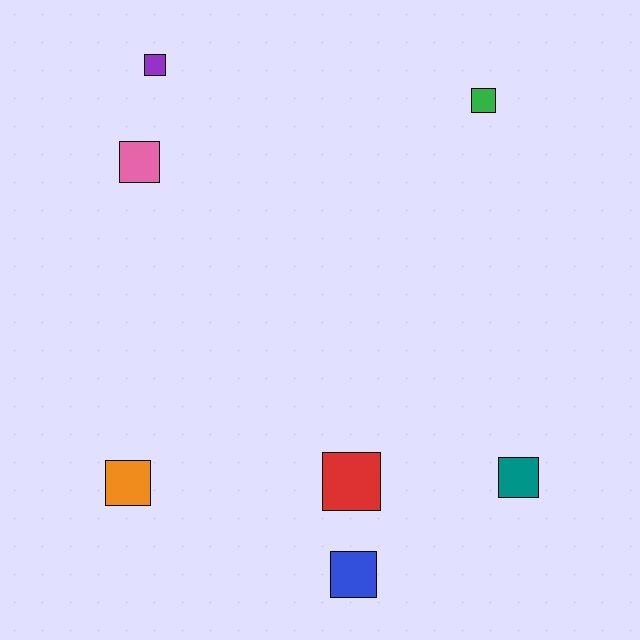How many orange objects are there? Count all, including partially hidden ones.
There is 1 orange object.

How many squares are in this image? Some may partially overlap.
There are 7 squares.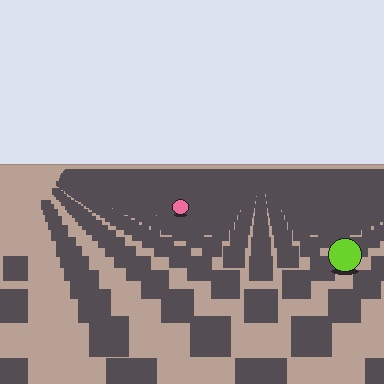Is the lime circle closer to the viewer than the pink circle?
Yes. The lime circle is closer — you can tell from the texture gradient: the ground texture is coarser near it.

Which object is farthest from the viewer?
The pink circle is farthest from the viewer. It appears smaller and the ground texture around it is denser.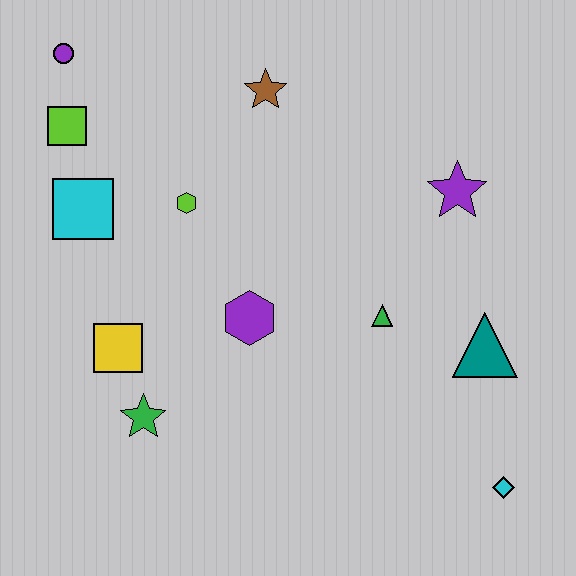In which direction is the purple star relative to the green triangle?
The purple star is above the green triangle.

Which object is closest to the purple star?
The green triangle is closest to the purple star.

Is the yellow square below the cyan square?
Yes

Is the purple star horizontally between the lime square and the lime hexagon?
No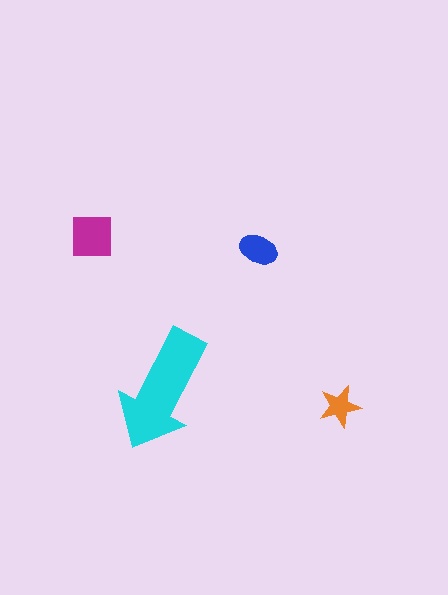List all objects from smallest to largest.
The orange star, the blue ellipse, the magenta square, the cyan arrow.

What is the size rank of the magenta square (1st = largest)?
2nd.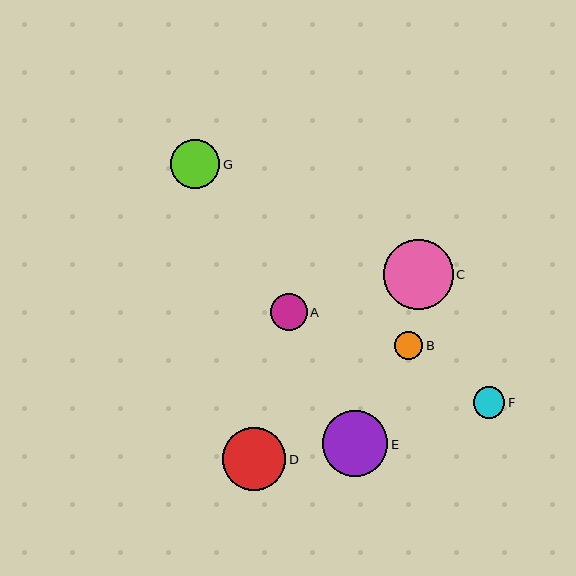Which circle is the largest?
Circle C is the largest with a size of approximately 70 pixels.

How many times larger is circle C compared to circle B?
Circle C is approximately 2.4 times the size of circle B.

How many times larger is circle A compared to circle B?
Circle A is approximately 1.3 times the size of circle B.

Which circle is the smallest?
Circle B is the smallest with a size of approximately 29 pixels.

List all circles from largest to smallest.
From largest to smallest: C, E, D, G, A, F, B.